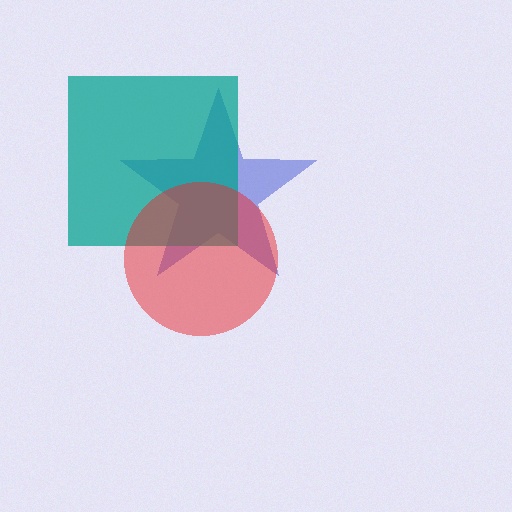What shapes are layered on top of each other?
The layered shapes are: a blue star, a teal square, a red circle.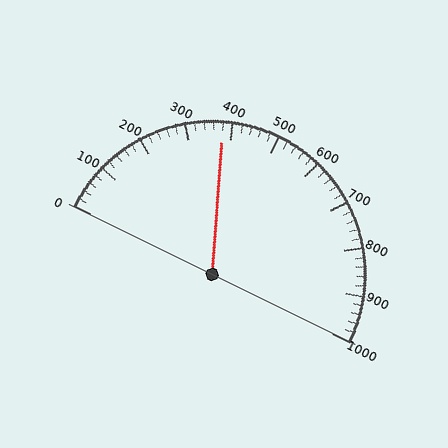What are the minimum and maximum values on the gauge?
The gauge ranges from 0 to 1000.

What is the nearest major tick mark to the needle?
The nearest major tick mark is 400.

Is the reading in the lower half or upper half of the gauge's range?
The reading is in the lower half of the range (0 to 1000).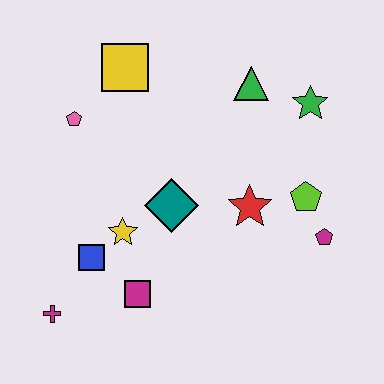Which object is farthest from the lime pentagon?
The magenta cross is farthest from the lime pentagon.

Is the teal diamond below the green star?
Yes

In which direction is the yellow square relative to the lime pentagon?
The yellow square is to the left of the lime pentagon.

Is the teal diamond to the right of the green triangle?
No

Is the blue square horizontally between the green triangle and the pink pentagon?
Yes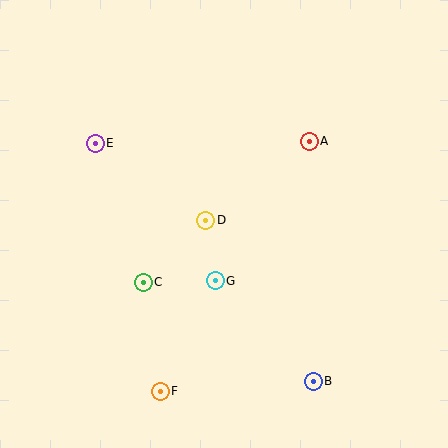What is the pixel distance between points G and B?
The distance between G and B is 140 pixels.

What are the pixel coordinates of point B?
Point B is at (313, 381).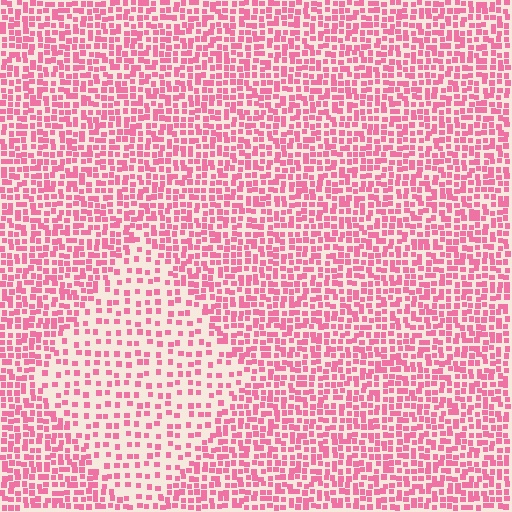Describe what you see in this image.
The image contains small pink elements arranged at two different densities. A diamond-shaped region is visible where the elements are less densely packed than the surrounding area.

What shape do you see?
I see a diamond.